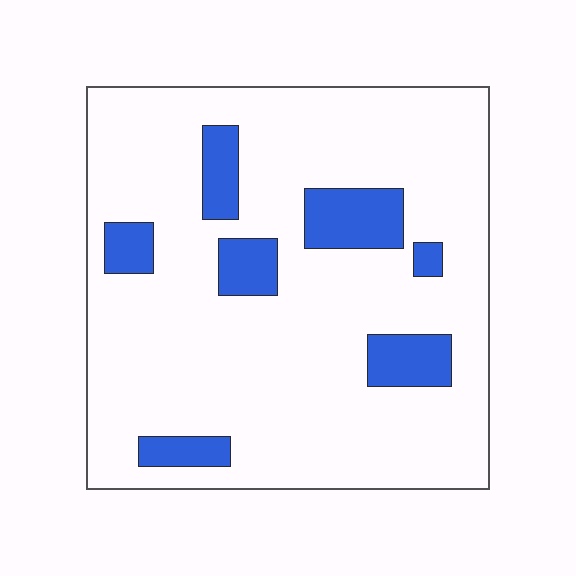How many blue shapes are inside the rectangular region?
7.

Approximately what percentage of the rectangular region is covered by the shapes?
Approximately 15%.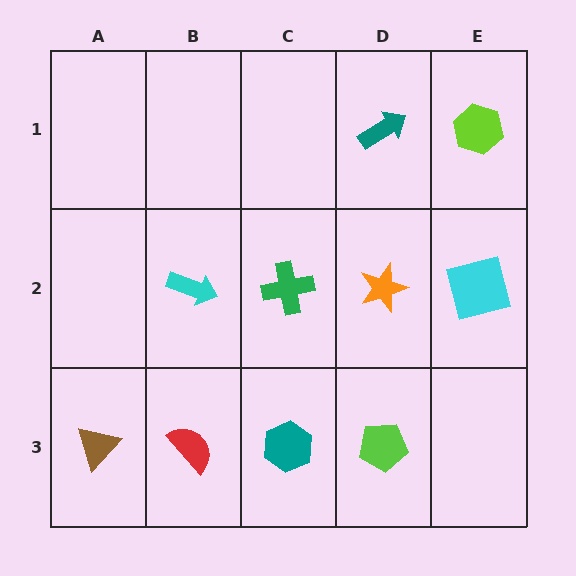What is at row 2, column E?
A cyan square.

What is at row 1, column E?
A lime hexagon.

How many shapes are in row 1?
2 shapes.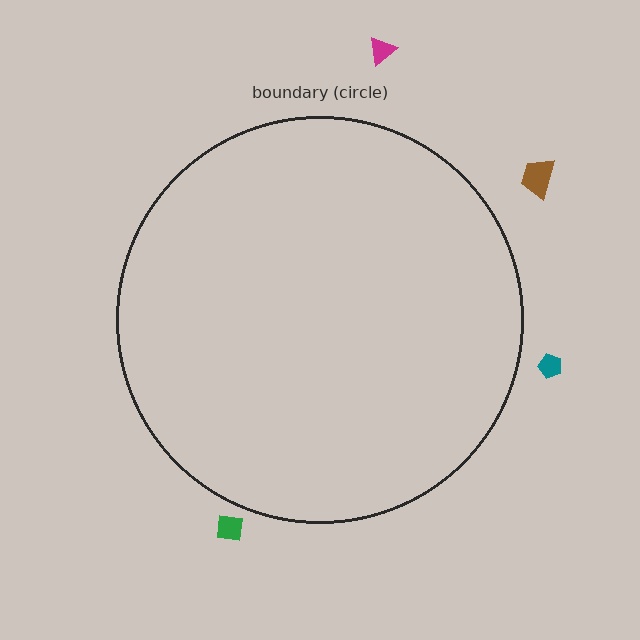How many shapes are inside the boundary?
0 inside, 4 outside.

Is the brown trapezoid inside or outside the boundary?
Outside.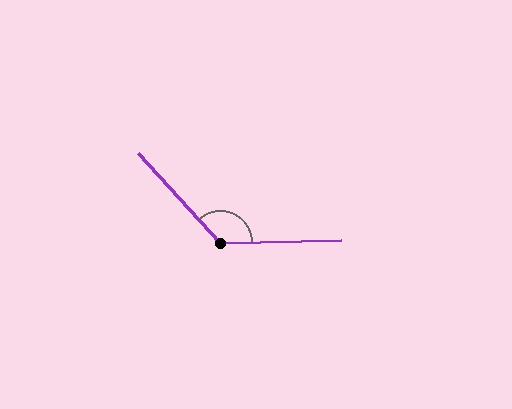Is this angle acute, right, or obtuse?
It is obtuse.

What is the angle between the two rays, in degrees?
Approximately 132 degrees.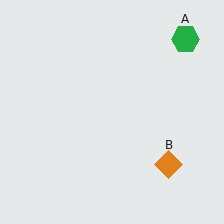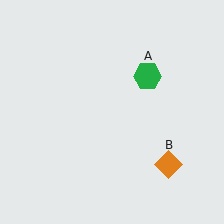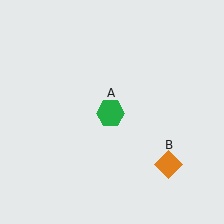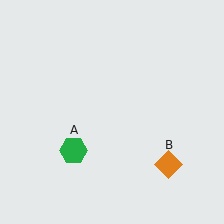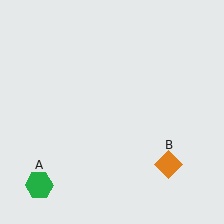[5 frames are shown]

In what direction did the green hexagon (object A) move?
The green hexagon (object A) moved down and to the left.